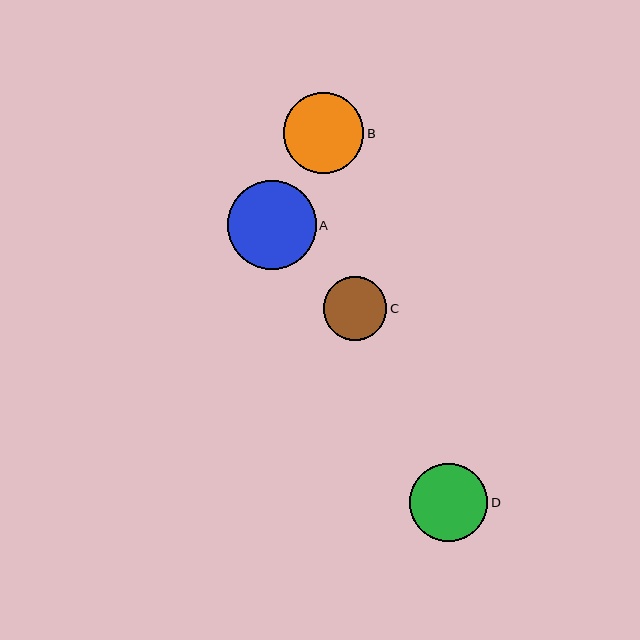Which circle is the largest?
Circle A is the largest with a size of approximately 88 pixels.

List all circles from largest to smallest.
From largest to smallest: A, B, D, C.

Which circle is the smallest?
Circle C is the smallest with a size of approximately 64 pixels.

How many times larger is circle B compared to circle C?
Circle B is approximately 1.3 times the size of circle C.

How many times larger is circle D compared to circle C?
Circle D is approximately 1.2 times the size of circle C.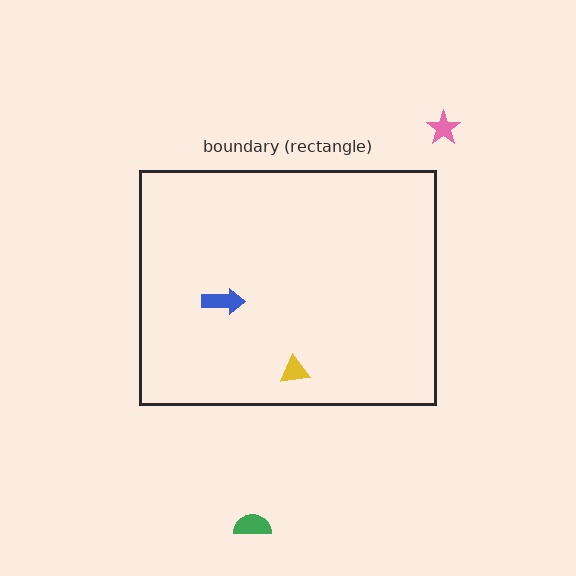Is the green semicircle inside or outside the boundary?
Outside.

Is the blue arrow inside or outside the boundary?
Inside.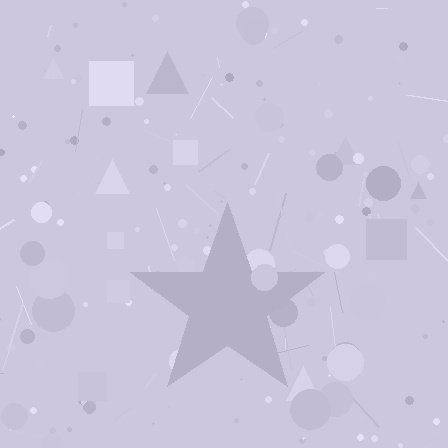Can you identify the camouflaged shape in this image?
The camouflaged shape is a star.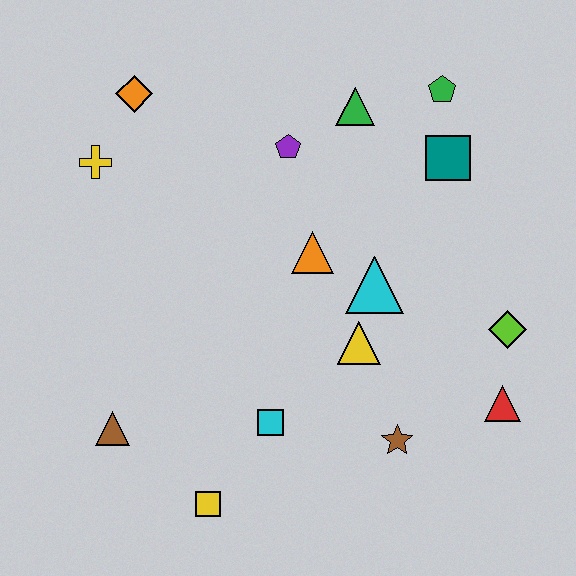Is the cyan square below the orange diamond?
Yes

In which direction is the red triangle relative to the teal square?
The red triangle is below the teal square.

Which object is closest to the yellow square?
The cyan square is closest to the yellow square.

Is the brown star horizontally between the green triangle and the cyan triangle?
No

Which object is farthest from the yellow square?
The green pentagon is farthest from the yellow square.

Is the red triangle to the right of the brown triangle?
Yes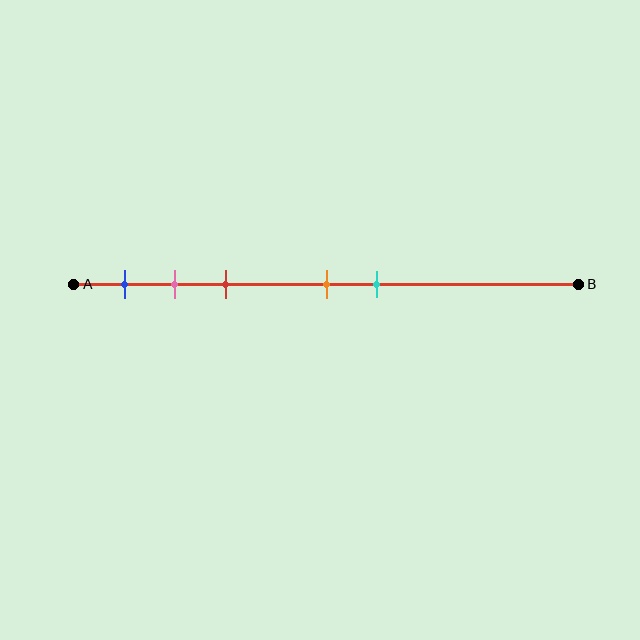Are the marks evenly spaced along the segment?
No, the marks are not evenly spaced.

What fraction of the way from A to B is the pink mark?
The pink mark is approximately 20% (0.2) of the way from A to B.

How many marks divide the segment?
There are 5 marks dividing the segment.